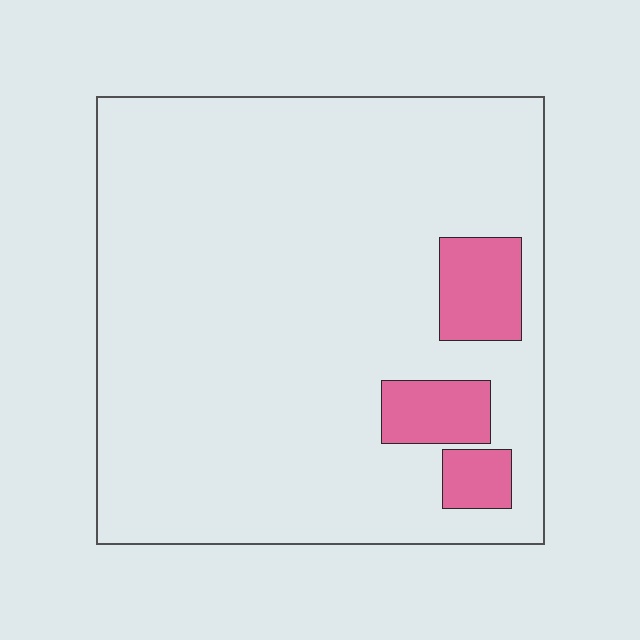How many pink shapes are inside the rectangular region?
3.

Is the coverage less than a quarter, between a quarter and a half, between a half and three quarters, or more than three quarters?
Less than a quarter.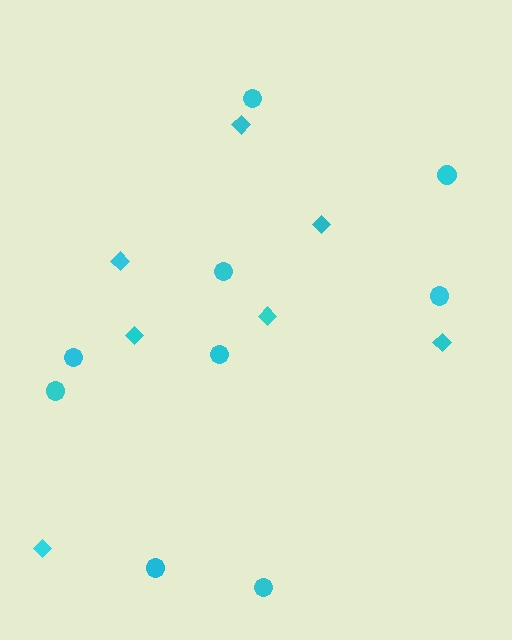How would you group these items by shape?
There are 2 groups: one group of circles (9) and one group of diamonds (7).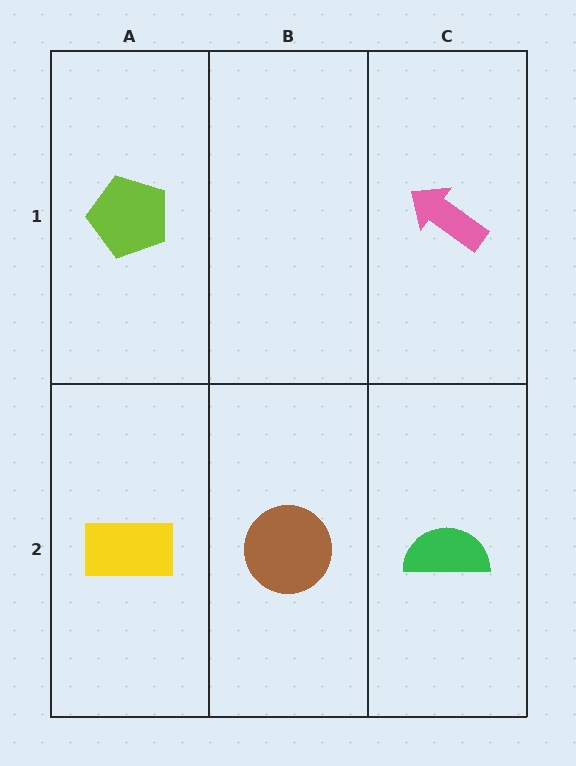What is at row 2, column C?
A green semicircle.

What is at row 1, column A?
A lime pentagon.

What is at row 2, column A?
A yellow rectangle.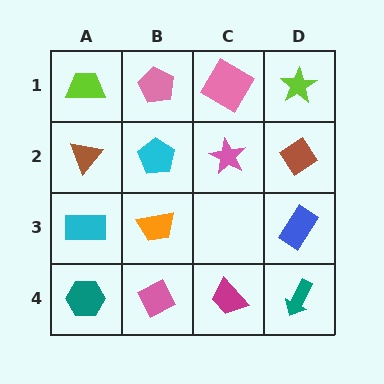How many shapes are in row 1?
4 shapes.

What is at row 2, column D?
A brown diamond.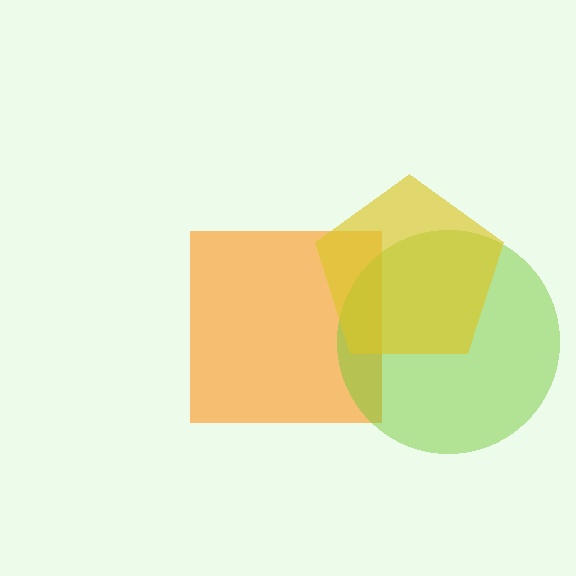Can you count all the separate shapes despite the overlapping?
Yes, there are 3 separate shapes.